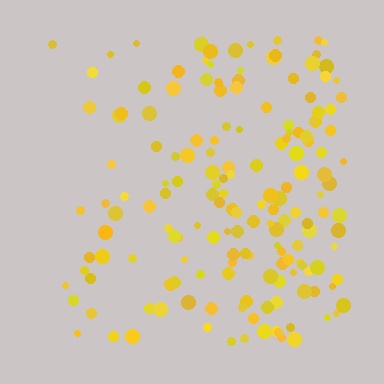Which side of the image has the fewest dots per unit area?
The left.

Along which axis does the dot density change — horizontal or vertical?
Horizontal.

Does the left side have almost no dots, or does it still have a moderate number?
Still a moderate number, just noticeably fewer than the right.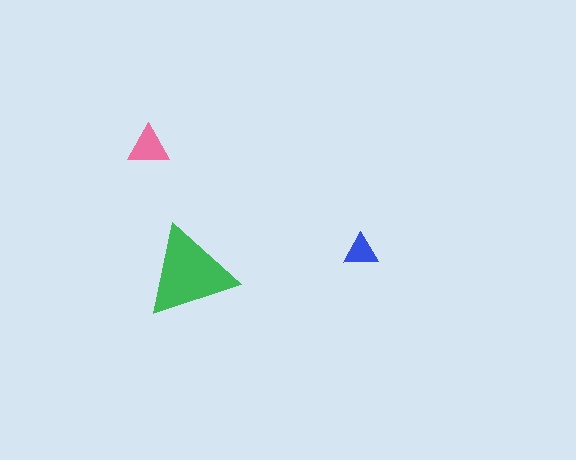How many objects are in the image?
There are 3 objects in the image.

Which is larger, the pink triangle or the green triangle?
The green one.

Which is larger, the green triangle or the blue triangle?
The green one.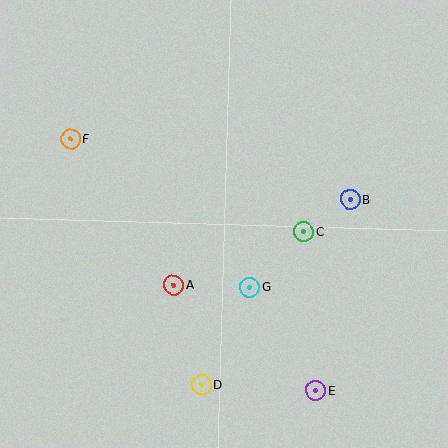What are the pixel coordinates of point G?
Point G is at (250, 287).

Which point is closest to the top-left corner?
Point F is closest to the top-left corner.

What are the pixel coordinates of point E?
Point E is at (316, 390).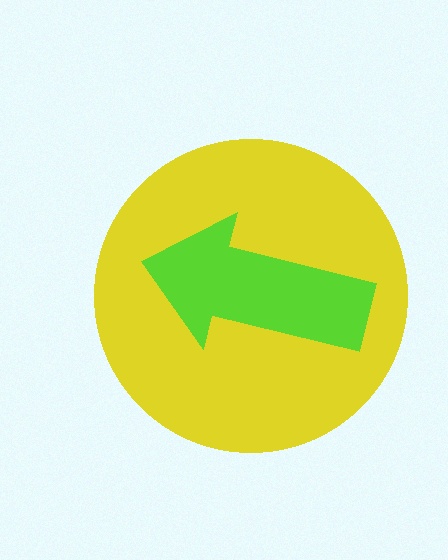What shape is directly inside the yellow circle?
The lime arrow.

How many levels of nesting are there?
2.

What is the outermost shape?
The yellow circle.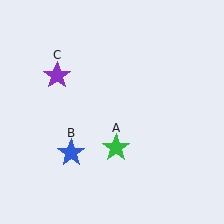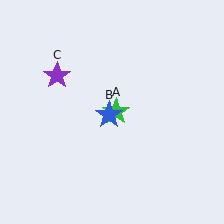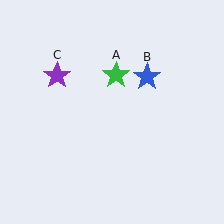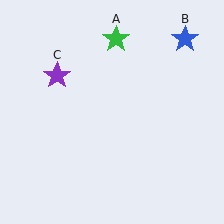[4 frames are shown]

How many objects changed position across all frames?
2 objects changed position: green star (object A), blue star (object B).